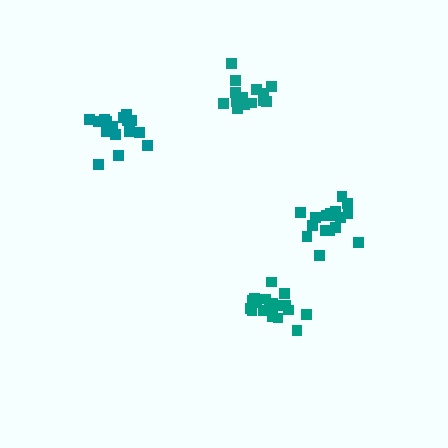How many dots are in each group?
Group 1: 18 dots, Group 2: 14 dots, Group 3: 16 dots, Group 4: 18 dots (66 total).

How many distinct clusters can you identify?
There are 4 distinct clusters.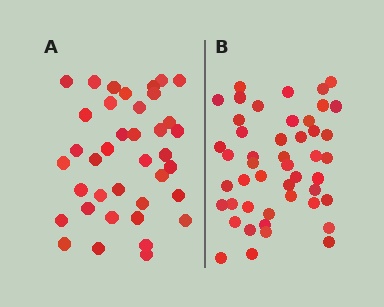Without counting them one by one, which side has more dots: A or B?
Region B (the right region) has more dots.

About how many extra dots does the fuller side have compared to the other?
Region B has roughly 8 or so more dots than region A.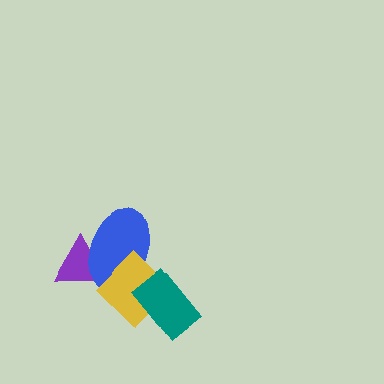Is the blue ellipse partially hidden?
Yes, it is partially covered by another shape.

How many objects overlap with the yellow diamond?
3 objects overlap with the yellow diamond.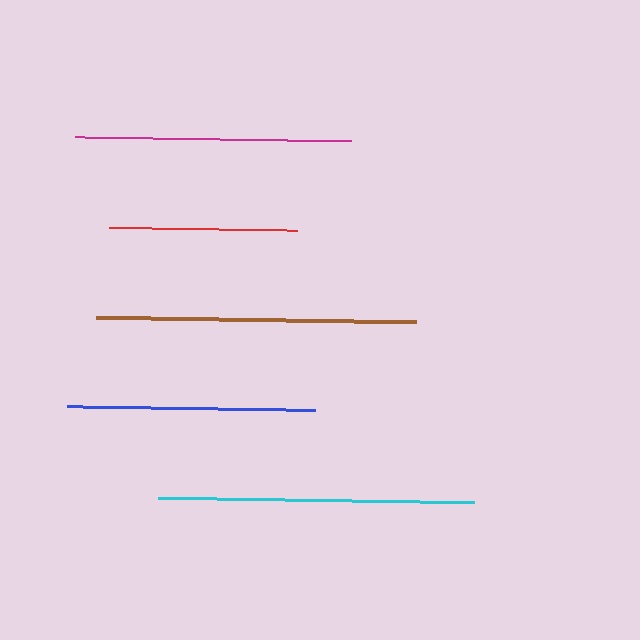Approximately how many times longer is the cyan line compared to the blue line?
The cyan line is approximately 1.3 times the length of the blue line.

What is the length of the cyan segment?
The cyan segment is approximately 316 pixels long.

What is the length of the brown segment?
The brown segment is approximately 320 pixels long.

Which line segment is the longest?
The brown line is the longest at approximately 320 pixels.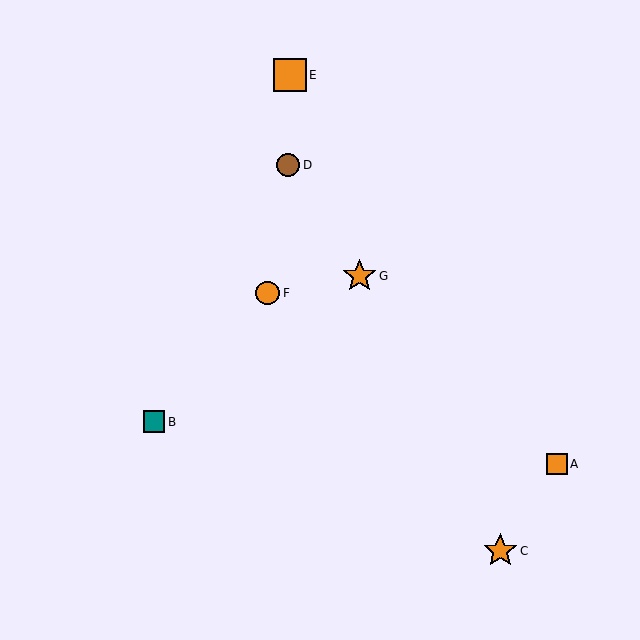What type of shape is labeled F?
Shape F is an orange circle.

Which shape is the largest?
The orange star (labeled C) is the largest.